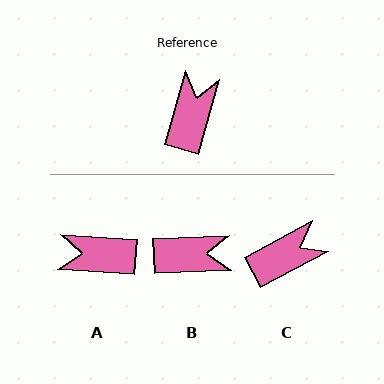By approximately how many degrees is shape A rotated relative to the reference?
Approximately 102 degrees counter-clockwise.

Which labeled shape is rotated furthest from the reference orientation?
A, about 102 degrees away.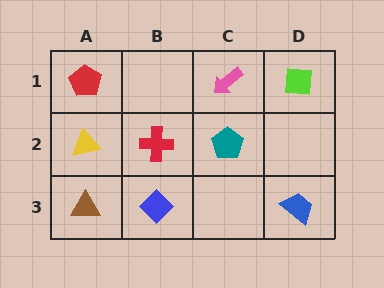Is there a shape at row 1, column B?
No, that cell is empty.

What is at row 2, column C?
A teal pentagon.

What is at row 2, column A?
A yellow triangle.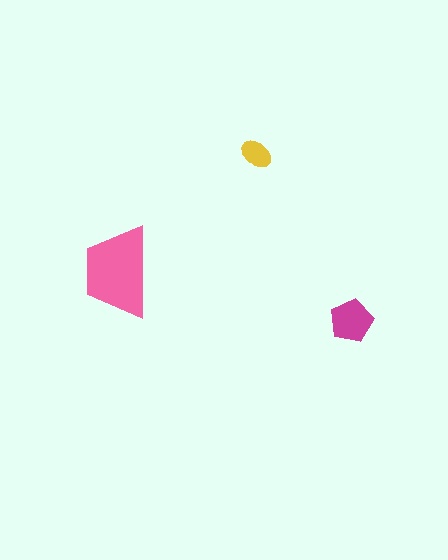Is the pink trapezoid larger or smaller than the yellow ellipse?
Larger.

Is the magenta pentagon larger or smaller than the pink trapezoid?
Smaller.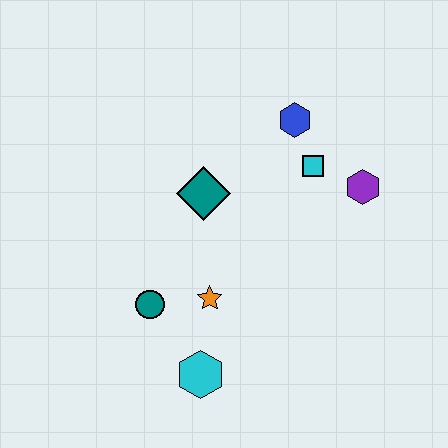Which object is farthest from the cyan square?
The cyan hexagon is farthest from the cyan square.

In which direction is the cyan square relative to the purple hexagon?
The cyan square is to the left of the purple hexagon.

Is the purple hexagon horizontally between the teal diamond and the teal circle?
No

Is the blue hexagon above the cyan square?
Yes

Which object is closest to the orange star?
The teal circle is closest to the orange star.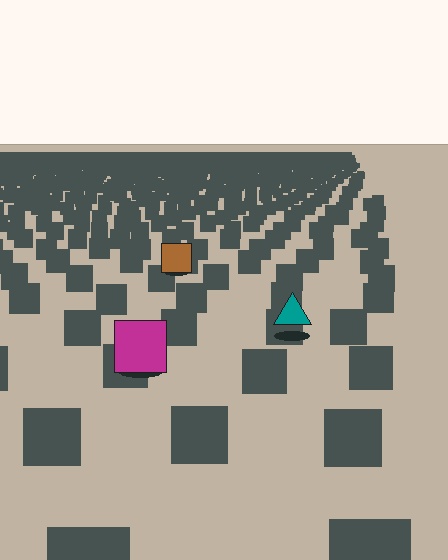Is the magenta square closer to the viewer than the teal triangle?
Yes. The magenta square is closer — you can tell from the texture gradient: the ground texture is coarser near it.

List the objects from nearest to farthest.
From nearest to farthest: the magenta square, the teal triangle, the brown square.